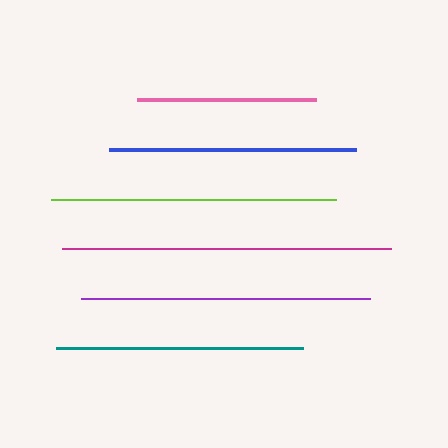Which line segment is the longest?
The magenta line is the longest at approximately 329 pixels.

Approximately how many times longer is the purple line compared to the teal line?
The purple line is approximately 1.2 times the length of the teal line.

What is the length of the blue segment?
The blue segment is approximately 247 pixels long.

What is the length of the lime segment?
The lime segment is approximately 285 pixels long.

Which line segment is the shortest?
The pink line is the shortest at approximately 179 pixels.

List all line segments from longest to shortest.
From longest to shortest: magenta, purple, lime, teal, blue, pink.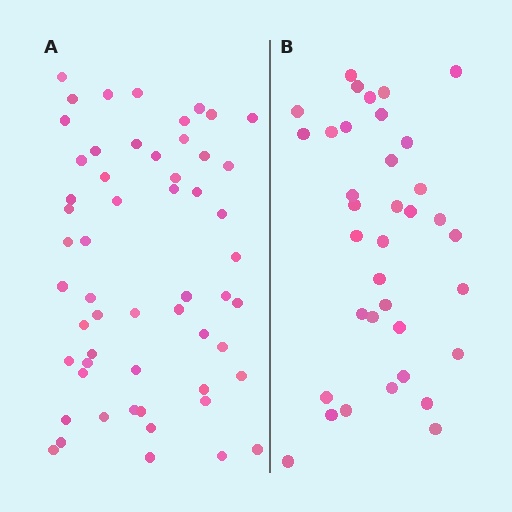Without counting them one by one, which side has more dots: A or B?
Region A (the left region) has more dots.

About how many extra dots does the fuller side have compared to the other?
Region A has approximately 20 more dots than region B.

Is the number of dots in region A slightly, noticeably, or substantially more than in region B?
Region A has substantially more. The ratio is roughly 1.6 to 1.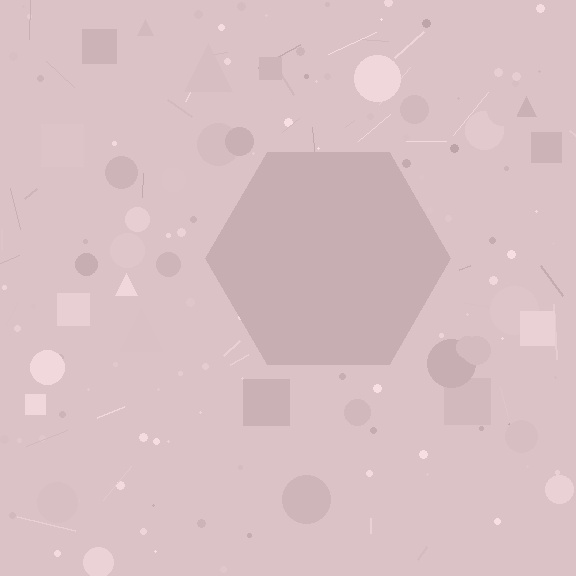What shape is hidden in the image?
A hexagon is hidden in the image.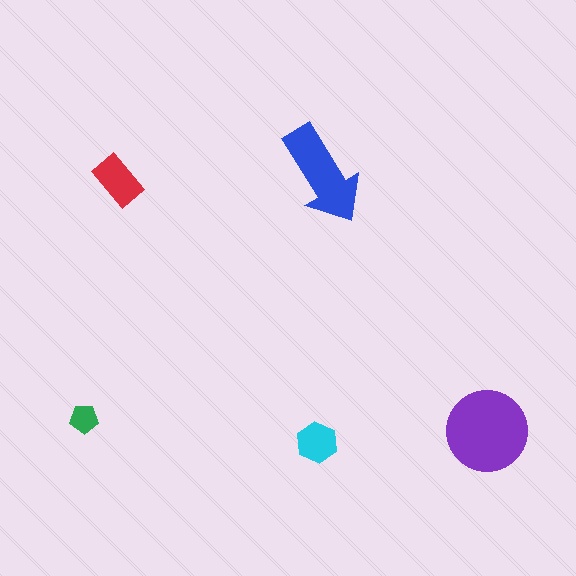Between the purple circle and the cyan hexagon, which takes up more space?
The purple circle.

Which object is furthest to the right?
The purple circle is rightmost.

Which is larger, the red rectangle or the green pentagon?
The red rectangle.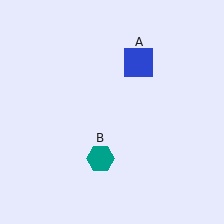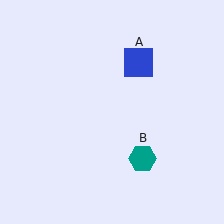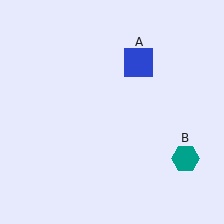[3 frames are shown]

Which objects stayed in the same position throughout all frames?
Blue square (object A) remained stationary.